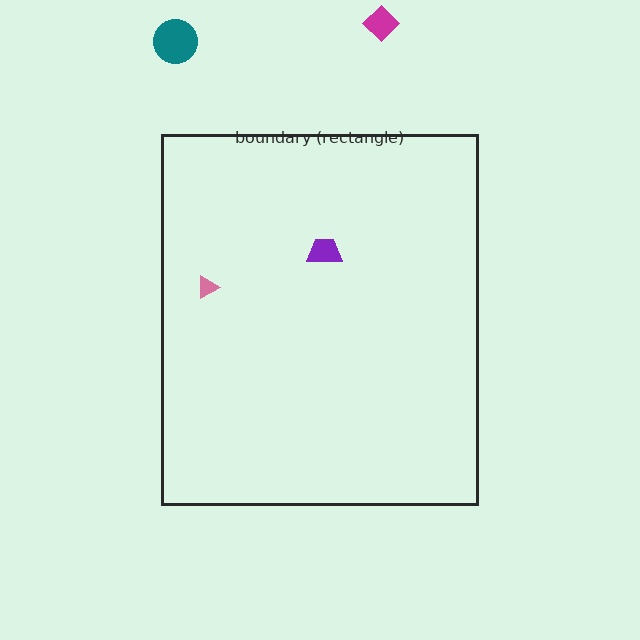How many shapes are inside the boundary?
2 inside, 2 outside.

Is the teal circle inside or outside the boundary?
Outside.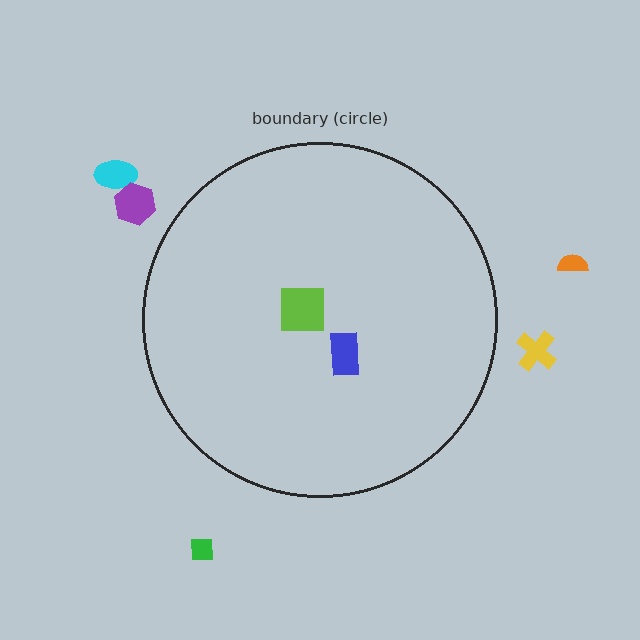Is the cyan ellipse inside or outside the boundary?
Outside.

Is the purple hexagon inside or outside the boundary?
Outside.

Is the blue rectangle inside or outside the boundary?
Inside.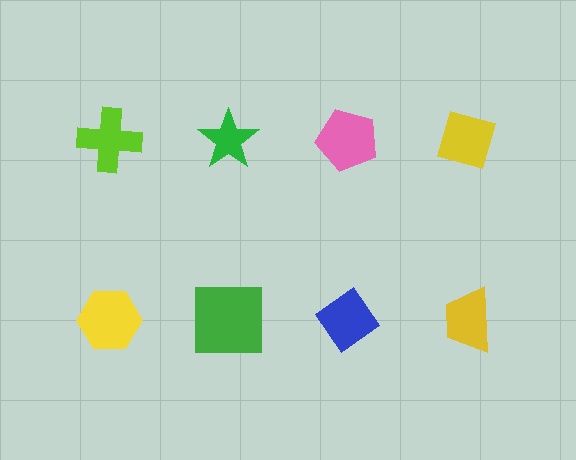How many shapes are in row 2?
4 shapes.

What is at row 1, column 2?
A green star.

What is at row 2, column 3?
A blue diamond.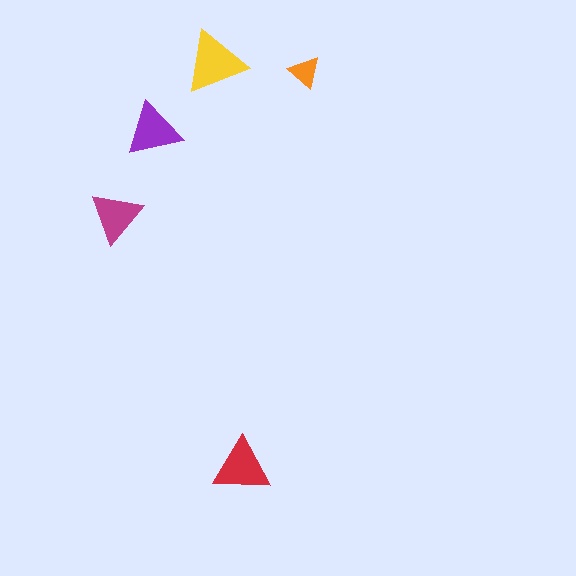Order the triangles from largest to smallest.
the yellow one, the red one, the purple one, the magenta one, the orange one.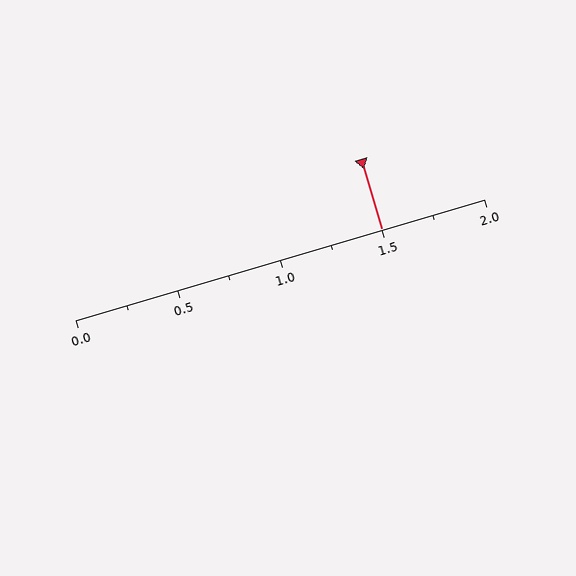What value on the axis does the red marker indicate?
The marker indicates approximately 1.5.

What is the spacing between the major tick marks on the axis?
The major ticks are spaced 0.5 apart.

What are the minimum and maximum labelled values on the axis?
The axis runs from 0.0 to 2.0.